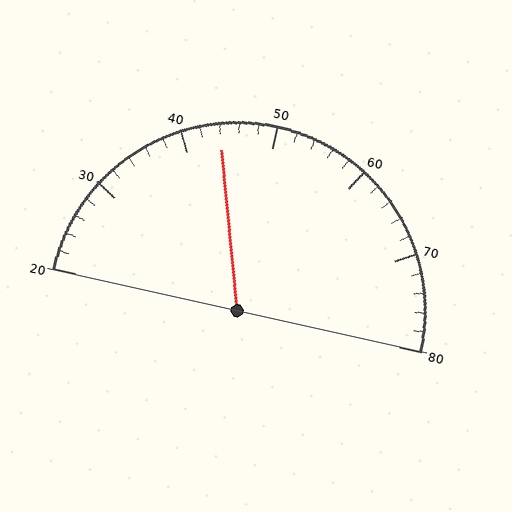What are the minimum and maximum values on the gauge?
The gauge ranges from 20 to 80.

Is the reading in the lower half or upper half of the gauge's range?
The reading is in the lower half of the range (20 to 80).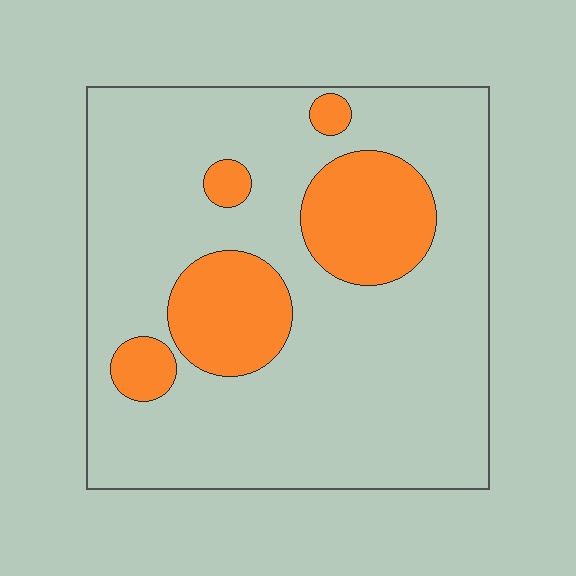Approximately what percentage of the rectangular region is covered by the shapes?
Approximately 20%.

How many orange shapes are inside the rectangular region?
5.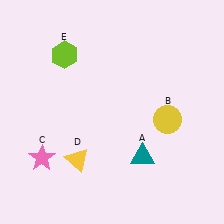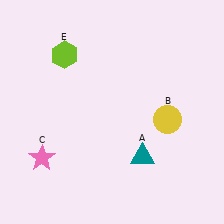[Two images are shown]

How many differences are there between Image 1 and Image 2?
There is 1 difference between the two images.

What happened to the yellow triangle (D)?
The yellow triangle (D) was removed in Image 2. It was in the bottom-left area of Image 1.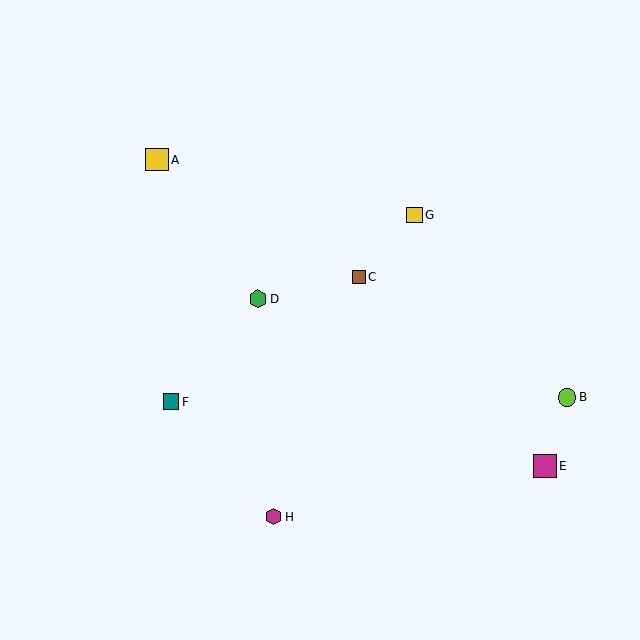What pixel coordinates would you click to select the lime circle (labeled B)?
Click at (567, 397) to select the lime circle B.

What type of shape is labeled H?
Shape H is a magenta hexagon.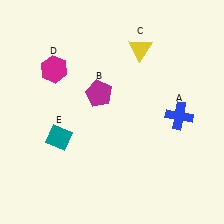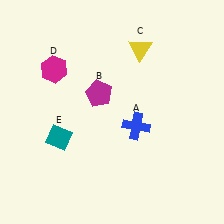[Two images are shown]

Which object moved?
The blue cross (A) moved left.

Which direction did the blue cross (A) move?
The blue cross (A) moved left.